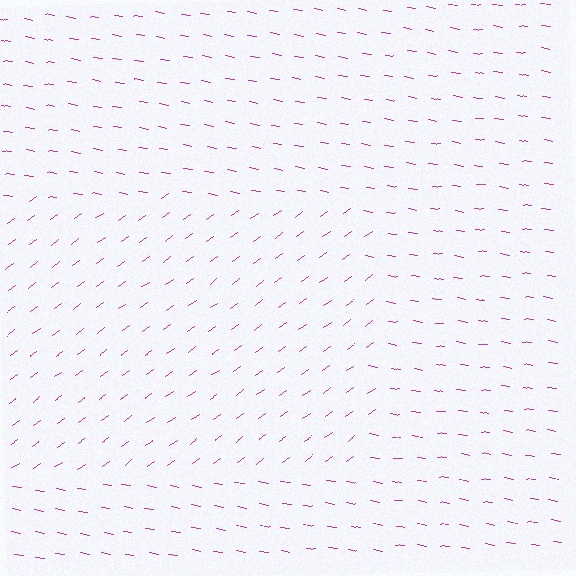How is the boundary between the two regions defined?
The boundary is defined purely by a change in line orientation (approximately 45 degrees difference). All lines are the same color and thickness.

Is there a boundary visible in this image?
Yes, there is a texture boundary formed by a change in line orientation.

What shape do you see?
I see a rectangle.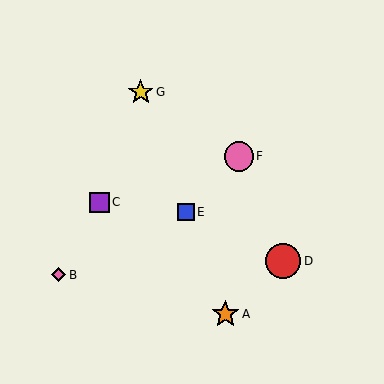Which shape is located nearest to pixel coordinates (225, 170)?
The pink circle (labeled F) at (239, 156) is nearest to that location.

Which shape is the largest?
The red circle (labeled D) is the largest.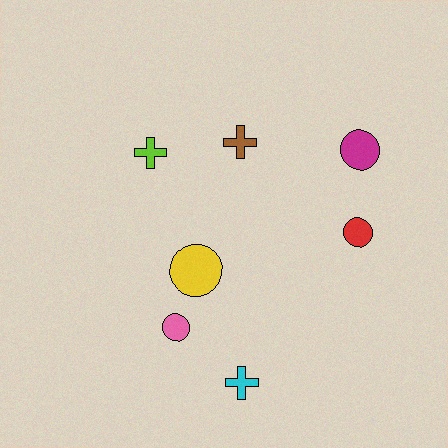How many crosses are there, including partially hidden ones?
There are 3 crosses.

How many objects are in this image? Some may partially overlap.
There are 7 objects.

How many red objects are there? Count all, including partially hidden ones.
There is 1 red object.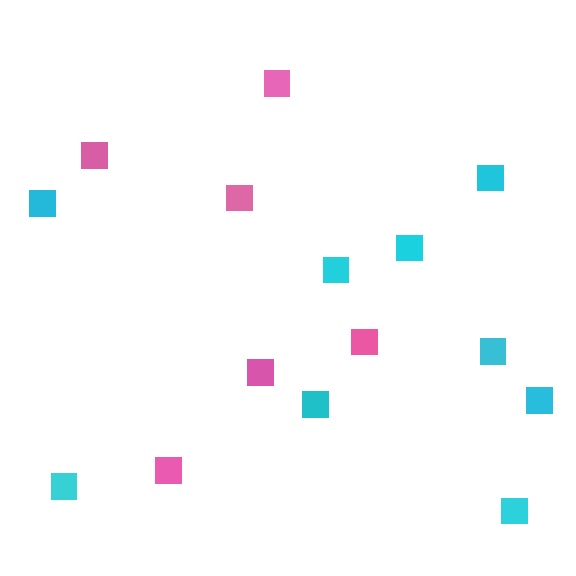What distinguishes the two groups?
There are 2 groups: one group of cyan squares (9) and one group of pink squares (6).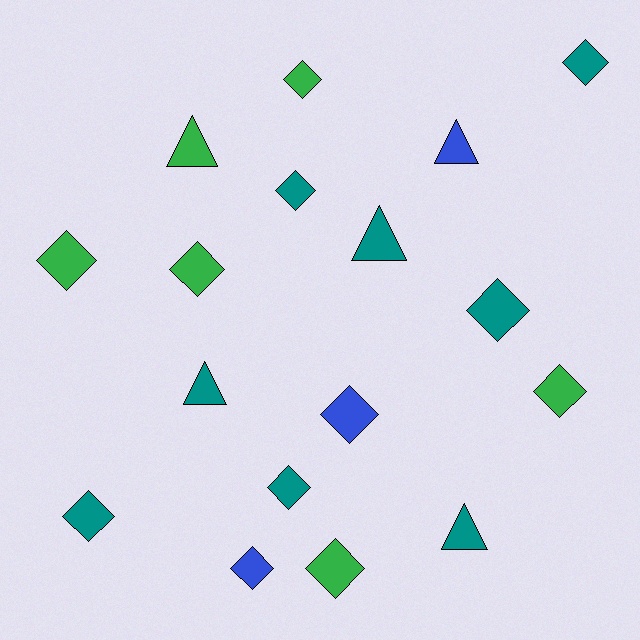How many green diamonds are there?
There are 5 green diamonds.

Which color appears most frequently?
Teal, with 8 objects.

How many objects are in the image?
There are 17 objects.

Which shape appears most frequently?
Diamond, with 12 objects.